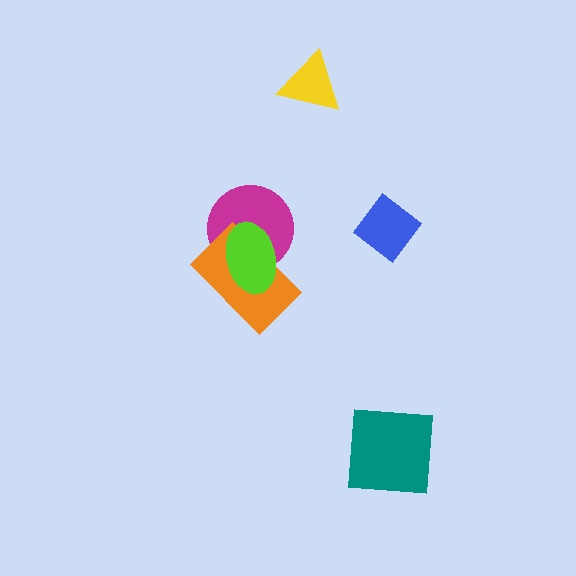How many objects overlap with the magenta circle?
2 objects overlap with the magenta circle.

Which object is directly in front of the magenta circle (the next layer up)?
The orange rectangle is directly in front of the magenta circle.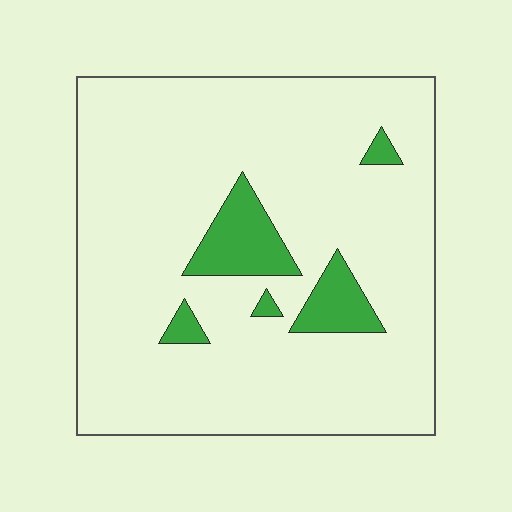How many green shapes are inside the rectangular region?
5.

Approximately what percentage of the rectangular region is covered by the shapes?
Approximately 10%.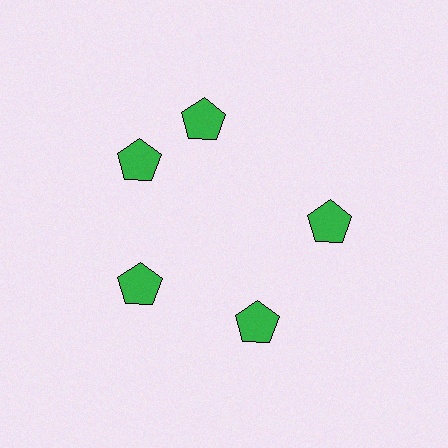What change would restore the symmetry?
The symmetry would be restored by rotating it back into even spacing with its neighbors so that all 5 pentagons sit at equal angles and equal distance from the center.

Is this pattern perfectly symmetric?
No. The 5 green pentagons are arranged in a ring, but one element near the 1 o'clock position is rotated out of alignment along the ring, breaking the 5-fold rotational symmetry.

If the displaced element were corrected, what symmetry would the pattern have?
It would have 5-fold rotational symmetry — the pattern would map onto itself every 72 degrees.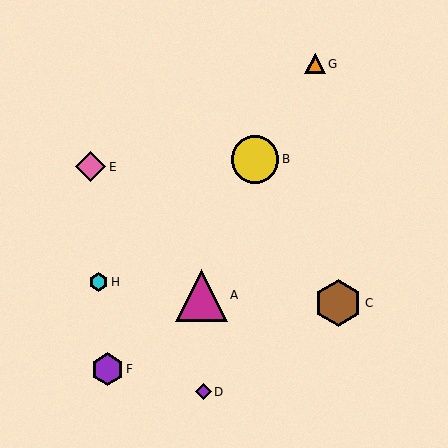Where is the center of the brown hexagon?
The center of the brown hexagon is at (338, 303).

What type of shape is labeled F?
Shape F is a purple hexagon.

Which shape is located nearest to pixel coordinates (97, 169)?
The pink diamond (labeled E) at (91, 167) is nearest to that location.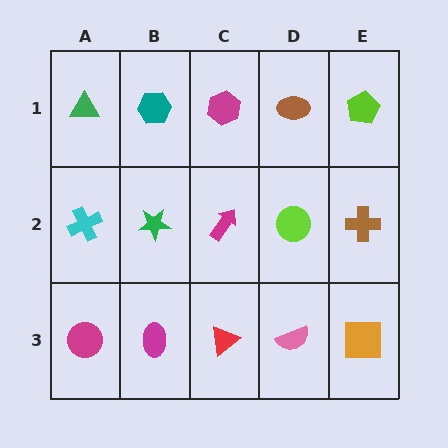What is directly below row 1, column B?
A green star.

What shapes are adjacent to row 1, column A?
A cyan cross (row 2, column A), a teal hexagon (row 1, column B).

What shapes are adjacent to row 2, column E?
A lime pentagon (row 1, column E), an orange square (row 3, column E), a lime circle (row 2, column D).